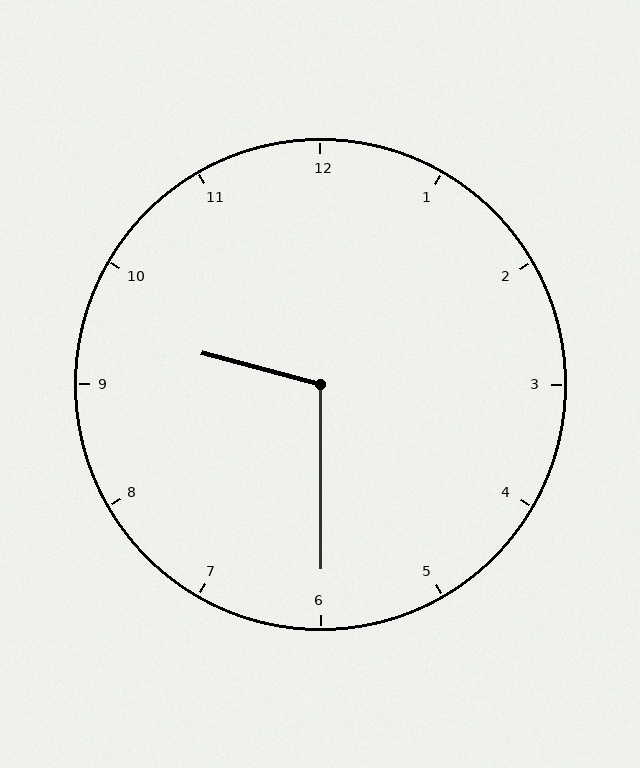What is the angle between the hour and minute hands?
Approximately 105 degrees.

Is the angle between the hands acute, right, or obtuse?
It is obtuse.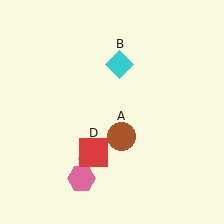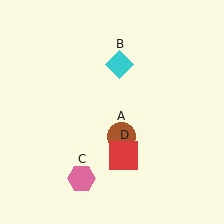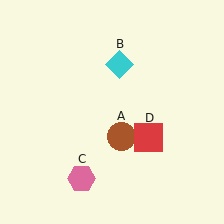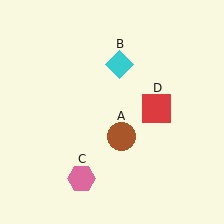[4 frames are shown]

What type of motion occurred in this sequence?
The red square (object D) rotated counterclockwise around the center of the scene.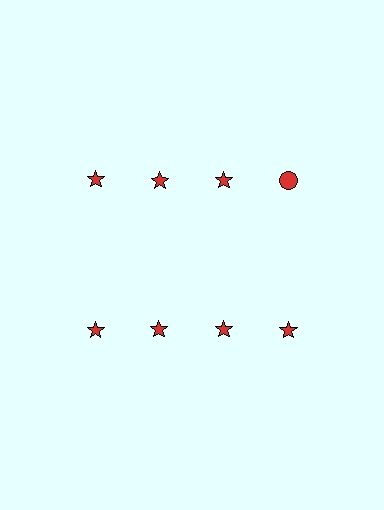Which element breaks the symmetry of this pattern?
The red circle in the top row, second from right column breaks the symmetry. All other shapes are red stars.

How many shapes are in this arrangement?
There are 8 shapes arranged in a grid pattern.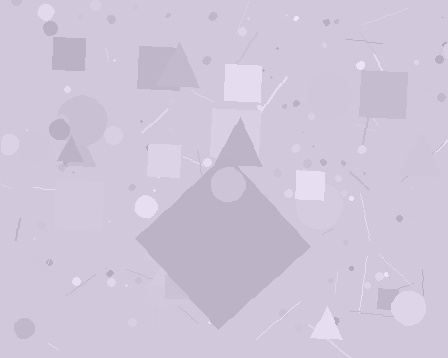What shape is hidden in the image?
A diamond is hidden in the image.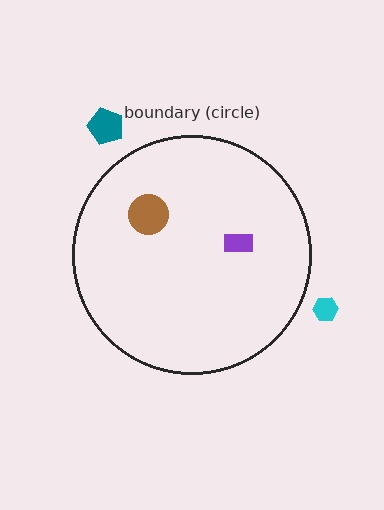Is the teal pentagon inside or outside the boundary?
Outside.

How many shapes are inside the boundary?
2 inside, 2 outside.